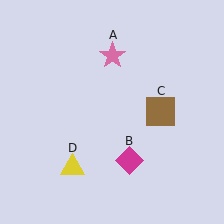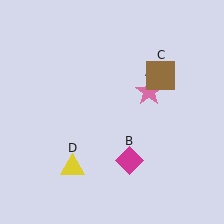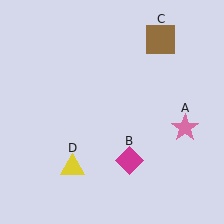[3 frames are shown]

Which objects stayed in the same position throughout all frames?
Magenta diamond (object B) and yellow triangle (object D) remained stationary.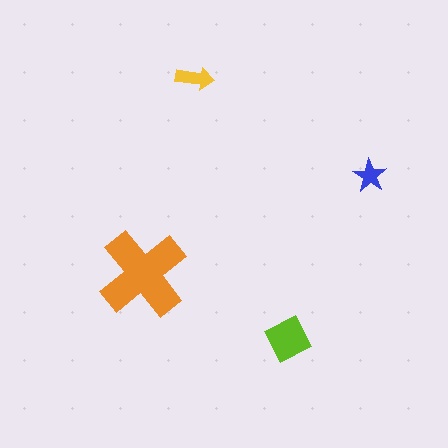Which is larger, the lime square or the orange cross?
The orange cross.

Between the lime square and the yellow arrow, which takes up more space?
The lime square.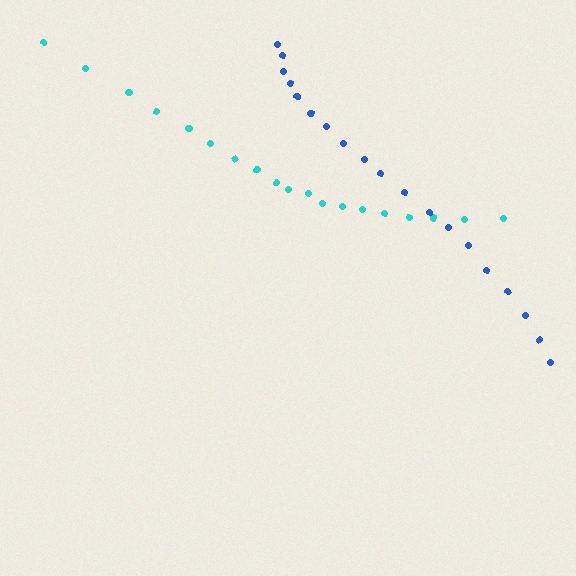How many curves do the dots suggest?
There are 2 distinct paths.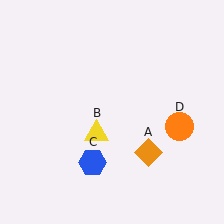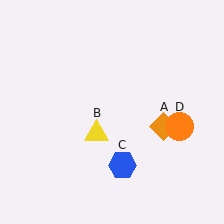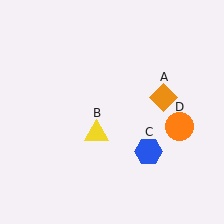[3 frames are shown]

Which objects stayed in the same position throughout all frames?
Yellow triangle (object B) and orange circle (object D) remained stationary.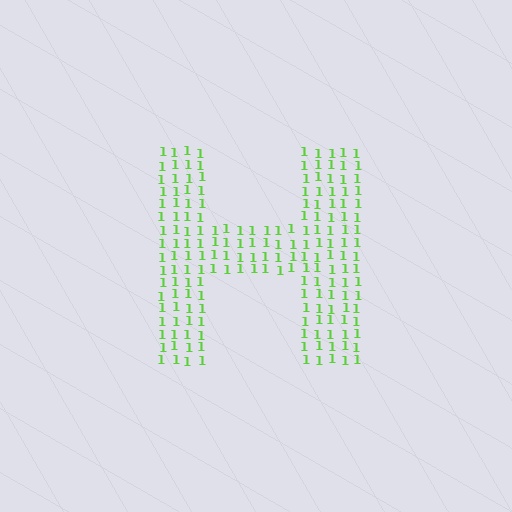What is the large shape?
The large shape is the letter H.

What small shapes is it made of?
It is made of small digit 1's.